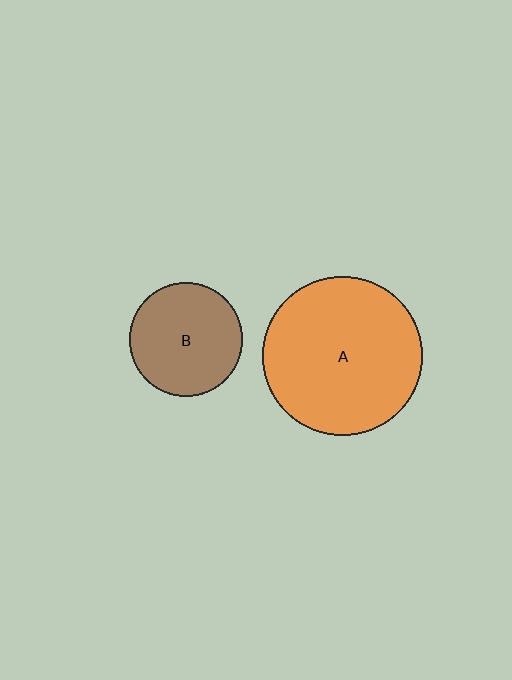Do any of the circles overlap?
No, none of the circles overlap.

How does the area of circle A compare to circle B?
Approximately 2.0 times.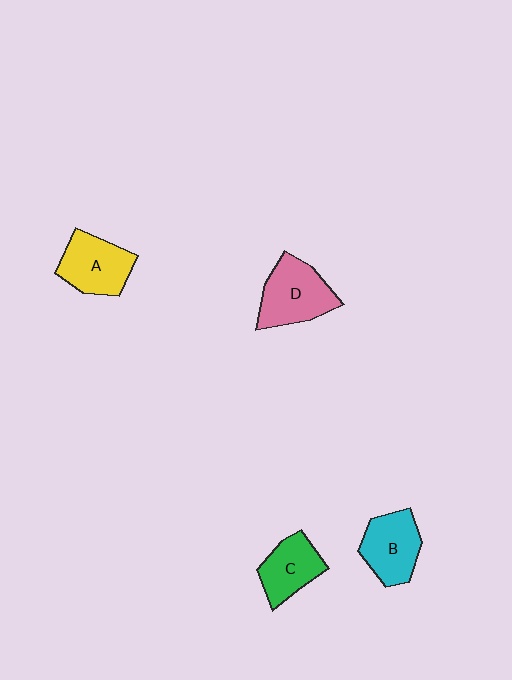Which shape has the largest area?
Shape D (pink).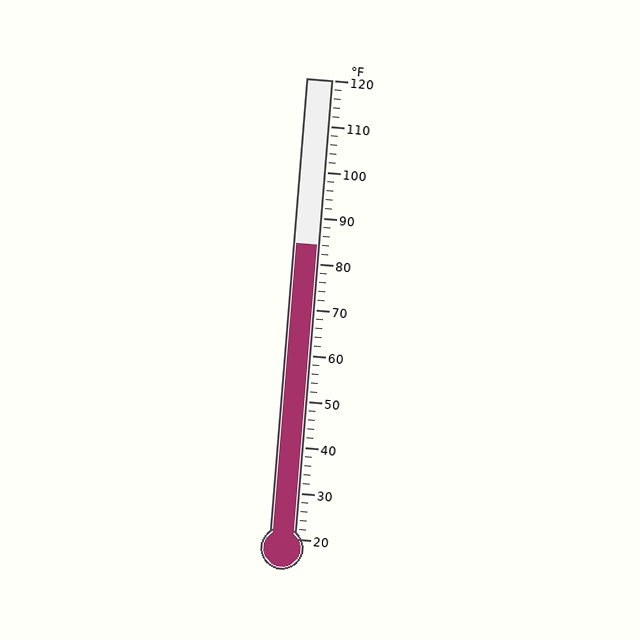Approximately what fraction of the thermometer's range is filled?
The thermometer is filled to approximately 65% of its range.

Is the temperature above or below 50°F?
The temperature is above 50°F.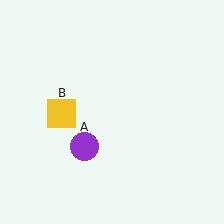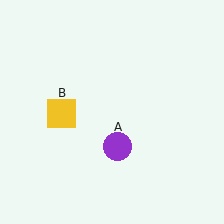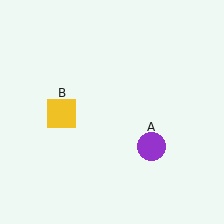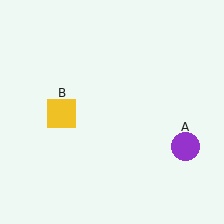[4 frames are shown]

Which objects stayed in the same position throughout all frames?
Yellow square (object B) remained stationary.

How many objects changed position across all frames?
1 object changed position: purple circle (object A).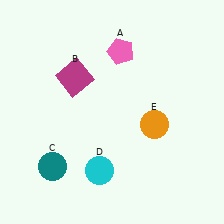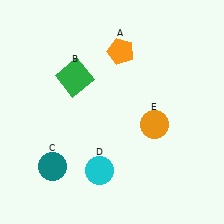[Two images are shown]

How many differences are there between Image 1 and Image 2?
There are 2 differences between the two images.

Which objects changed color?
A changed from pink to orange. B changed from magenta to green.